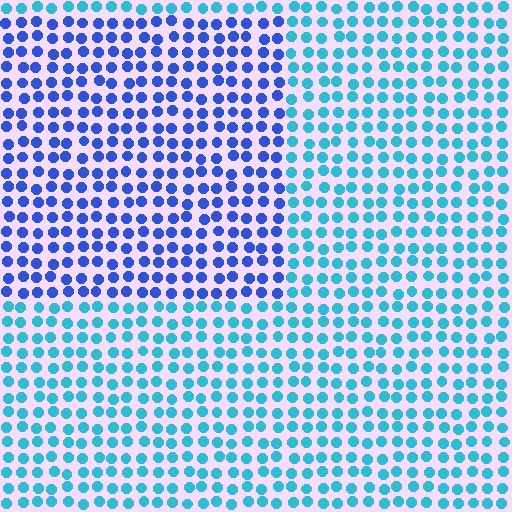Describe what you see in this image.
The image is filled with small cyan elements in a uniform arrangement. A rectangle-shaped region is visible where the elements are tinted to a slightly different hue, forming a subtle color boundary.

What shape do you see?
I see a rectangle.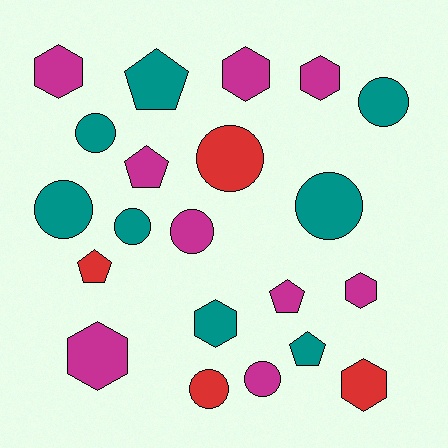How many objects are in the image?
There are 21 objects.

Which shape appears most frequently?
Circle, with 9 objects.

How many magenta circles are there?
There are 2 magenta circles.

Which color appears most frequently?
Magenta, with 9 objects.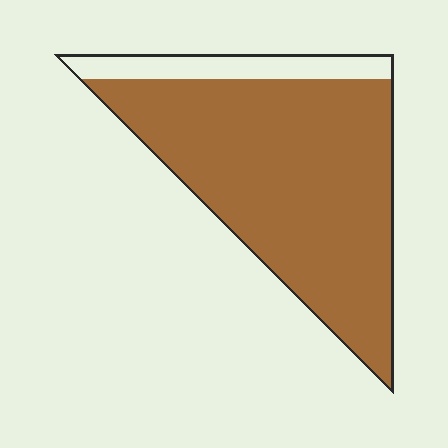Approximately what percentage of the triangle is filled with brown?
Approximately 85%.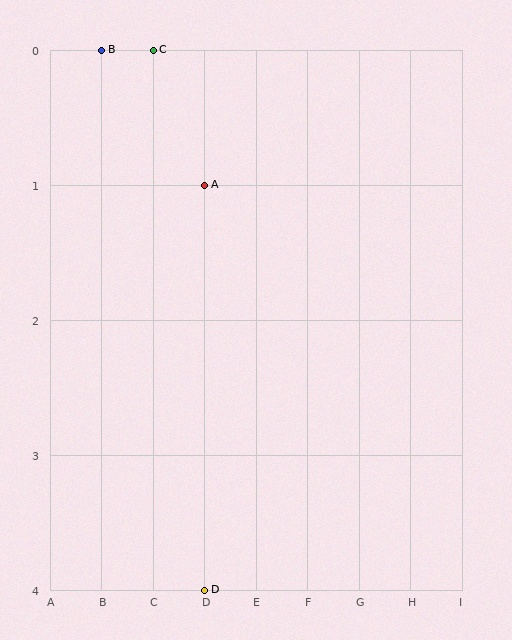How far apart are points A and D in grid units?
Points A and D are 3 rows apart.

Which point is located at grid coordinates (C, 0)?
Point C is at (C, 0).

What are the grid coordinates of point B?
Point B is at grid coordinates (B, 0).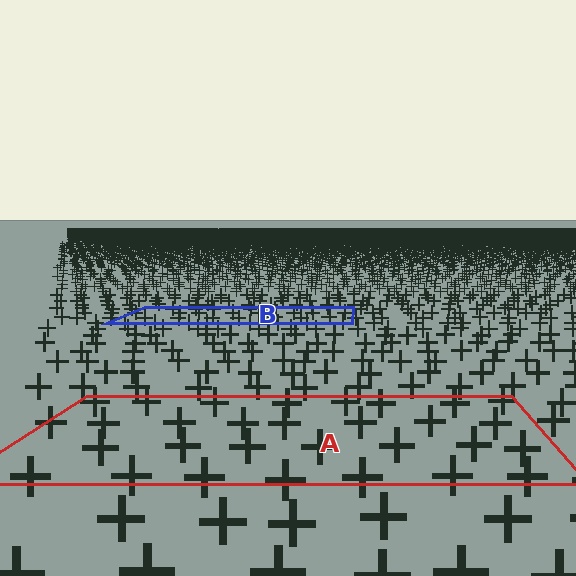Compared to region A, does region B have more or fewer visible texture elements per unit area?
Region B has more texture elements per unit area — they are packed more densely because it is farther away.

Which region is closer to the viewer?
Region A is closer. The texture elements there are larger and more spread out.